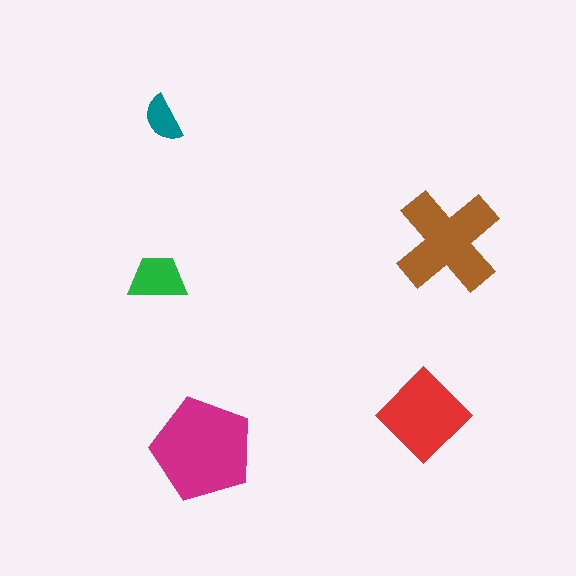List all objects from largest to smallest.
The magenta pentagon, the brown cross, the red diamond, the green trapezoid, the teal semicircle.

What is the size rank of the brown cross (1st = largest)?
2nd.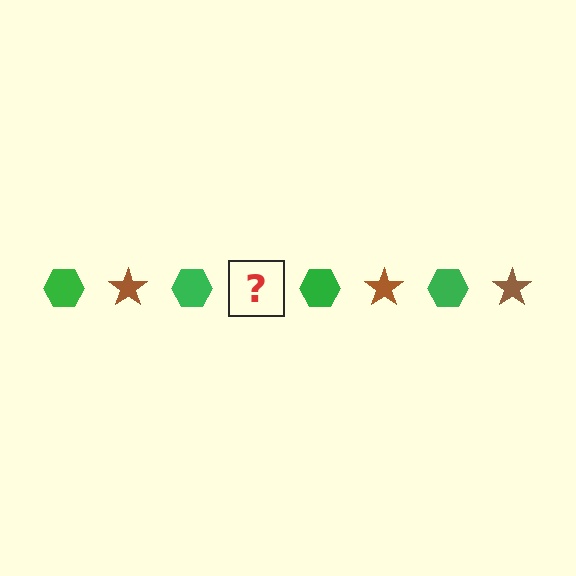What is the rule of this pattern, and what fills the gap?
The rule is that the pattern alternates between green hexagon and brown star. The gap should be filled with a brown star.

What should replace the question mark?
The question mark should be replaced with a brown star.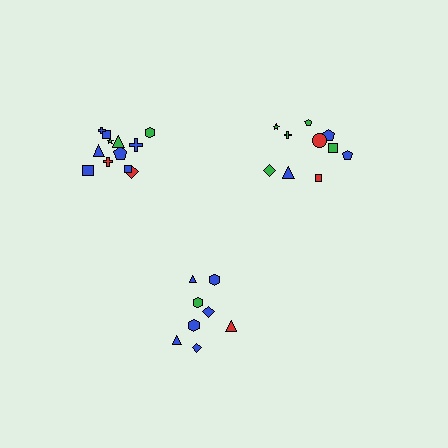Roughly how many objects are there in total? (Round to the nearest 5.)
Roughly 30 objects in total.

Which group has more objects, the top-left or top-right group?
The top-left group.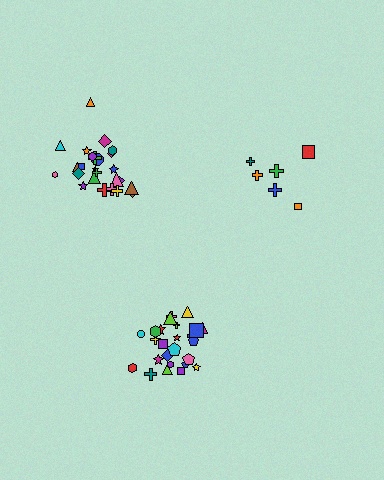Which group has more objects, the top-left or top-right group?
The top-left group.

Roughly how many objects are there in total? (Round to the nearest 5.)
Roughly 55 objects in total.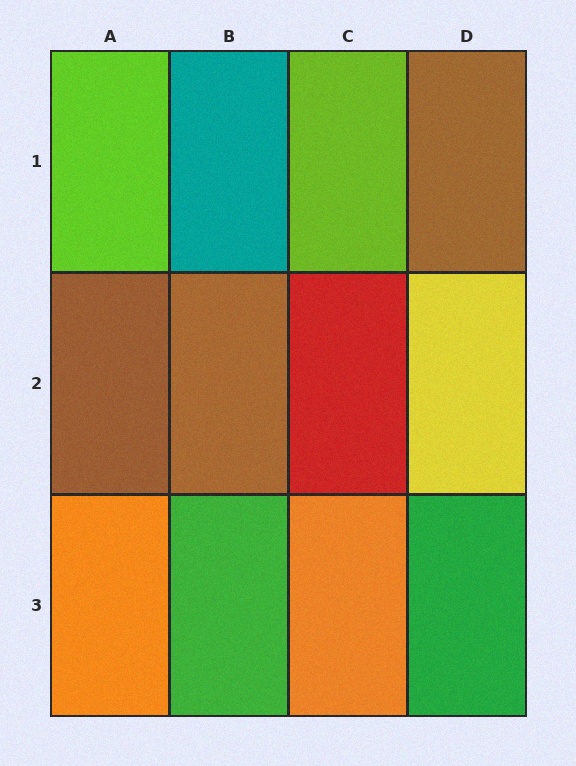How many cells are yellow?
1 cell is yellow.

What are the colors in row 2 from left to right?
Brown, brown, red, yellow.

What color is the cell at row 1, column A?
Lime.